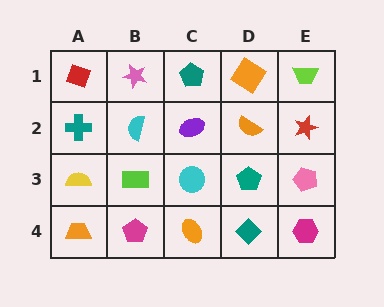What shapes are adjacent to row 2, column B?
A pink star (row 1, column B), a lime rectangle (row 3, column B), a teal cross (row 2, column A), a purple ellipse (row 2, column C).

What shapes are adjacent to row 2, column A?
A red diamond (row 1, column A), a yellow semicircle (row 3, column A), a cyan semicircle (row 2, column B).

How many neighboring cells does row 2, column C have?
4.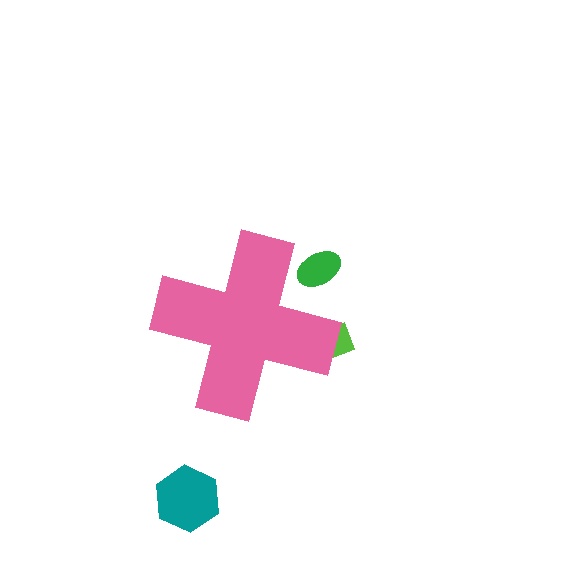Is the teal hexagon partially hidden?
No, the teal hexagon is fully visible.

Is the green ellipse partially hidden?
Yes, the green ellipse is partially hidden behind the pink cross.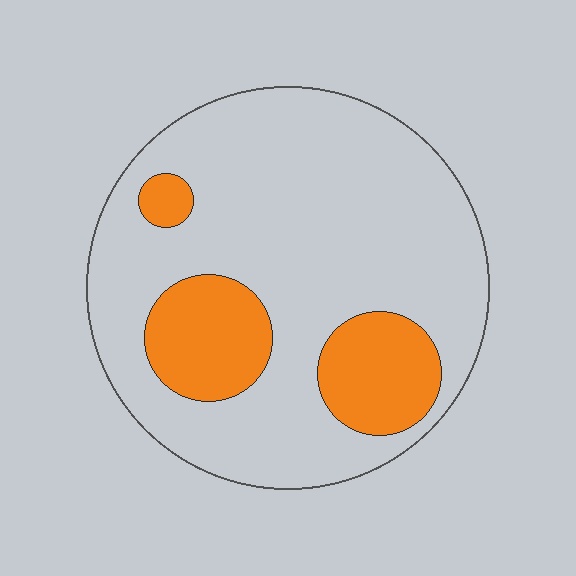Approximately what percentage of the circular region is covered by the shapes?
Approximately 20%.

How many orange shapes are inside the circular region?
3.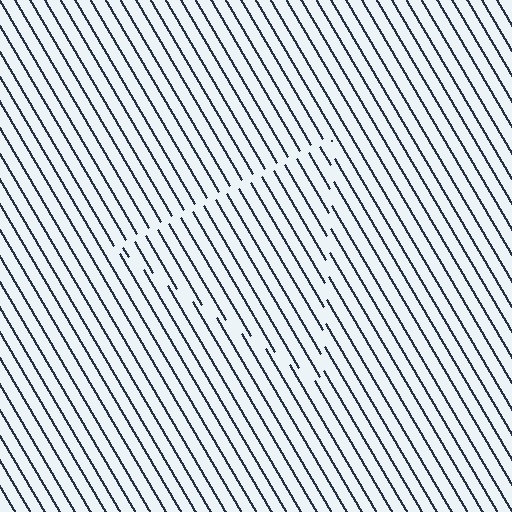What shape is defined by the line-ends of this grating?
An illusory triangle. The interior of the shape contains the same grating, shifted by half a period — the contour is defined by the phase discontinuity where line-ends from the inner and outer gratings abut.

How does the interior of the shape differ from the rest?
The interior of the shape contains the same grating, shifted by half a period — the contour is defined by the phase discontinuity where line-ends from the inner and outer gratings abut.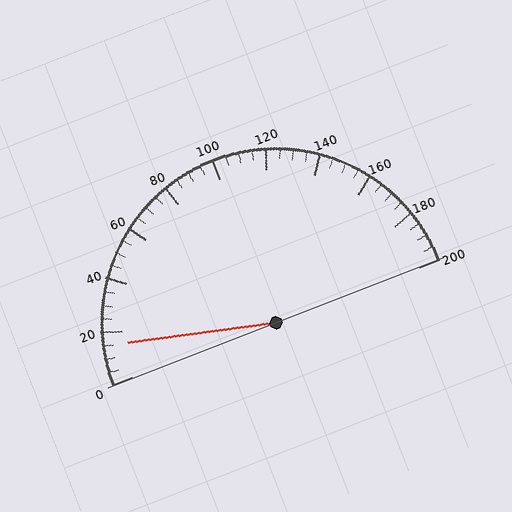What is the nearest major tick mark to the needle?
The nearest major tick mark is 20.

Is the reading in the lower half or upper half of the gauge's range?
The reading is in the lower half of the range (0 to 200).